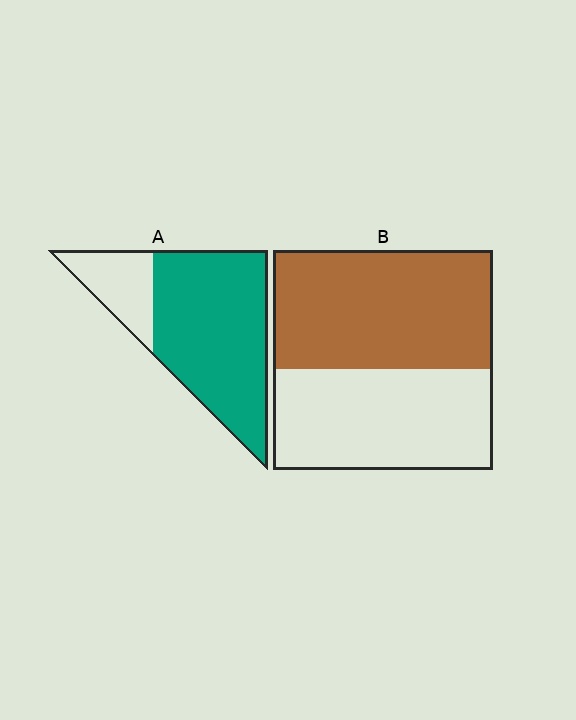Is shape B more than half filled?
Yes.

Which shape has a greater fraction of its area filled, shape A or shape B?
Shape A.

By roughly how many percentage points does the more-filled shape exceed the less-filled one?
By roughly 25 percentage points (A over B).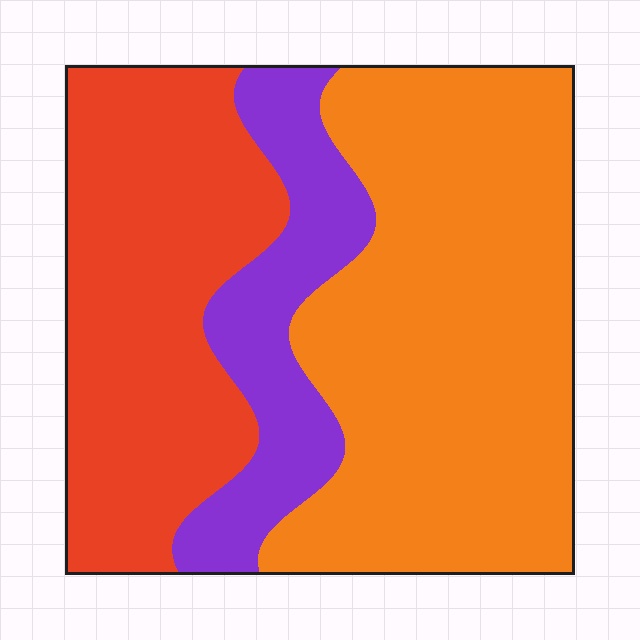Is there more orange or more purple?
Orange.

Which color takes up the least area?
Purple, at roughly 15%.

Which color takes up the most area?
Orange, at roughly 50%.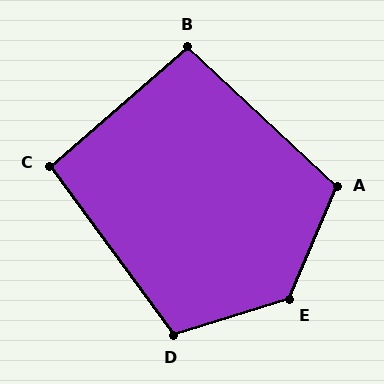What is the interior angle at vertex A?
Approximately 110 degrees (obtuse).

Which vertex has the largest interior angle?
E, at approximately 130 degrees.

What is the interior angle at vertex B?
Approximately 96 degrees (obtuse).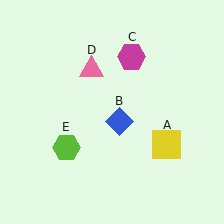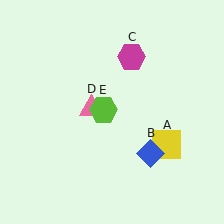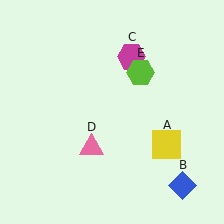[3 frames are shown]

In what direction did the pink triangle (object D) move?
The pink triangle (object D) moved down.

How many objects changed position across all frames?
3 objects changed position: blue diamond (object B), pink triangle (object D), lime hexagon (object E).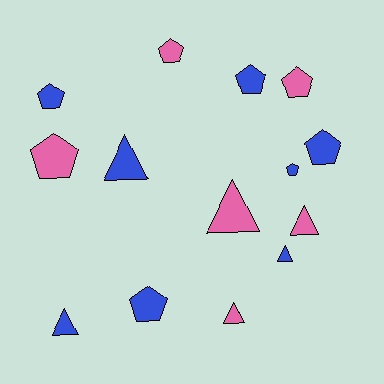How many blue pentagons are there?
There are 5 blue pentagons.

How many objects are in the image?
There are 14 objects.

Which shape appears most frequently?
Pentagon, with 8 objects.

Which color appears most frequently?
Blue, with 8 objects.